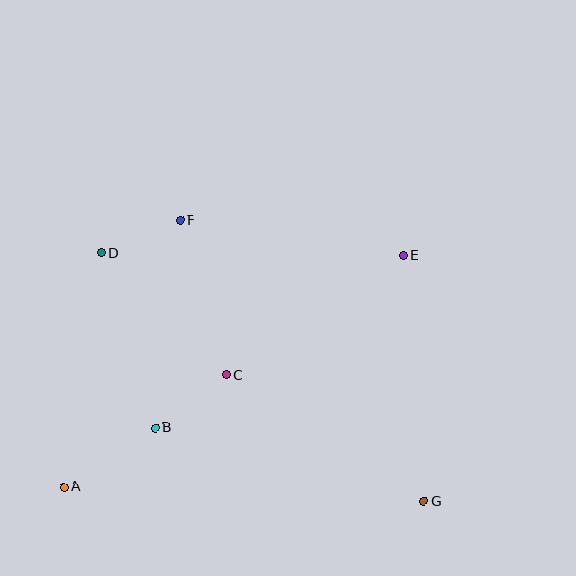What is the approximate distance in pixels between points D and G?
The distance between D and G is approximately 407 pixels.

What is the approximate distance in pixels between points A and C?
The distance between A and C is approximately 197 pixels.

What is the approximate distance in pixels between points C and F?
The distance between C and F is approximately 161 pixels.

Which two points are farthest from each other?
Points A and E are farthest from each other.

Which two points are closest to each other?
Points D and F are closest to each other.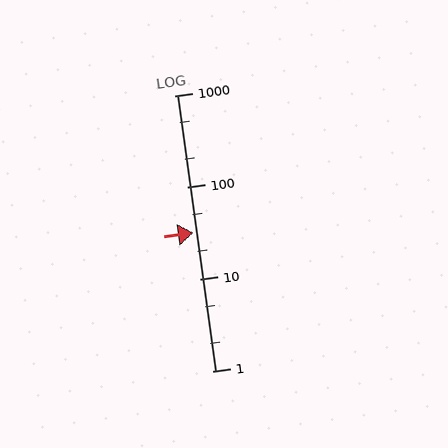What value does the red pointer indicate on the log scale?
The pointer indicates approximately 32.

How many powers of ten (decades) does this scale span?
The scale spans 3 decades, from 1 to 1000.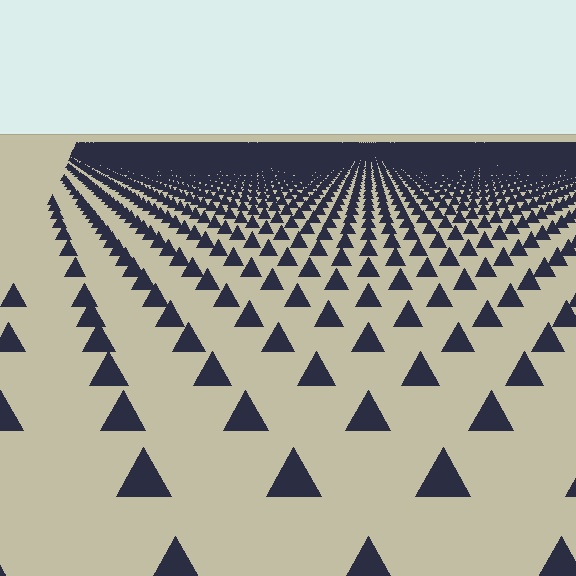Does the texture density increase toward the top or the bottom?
Density increases toward the top.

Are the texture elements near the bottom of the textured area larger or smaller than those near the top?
Larger. Near the bottom, elements are closer to the viewer and appear at a bigger on-screen size.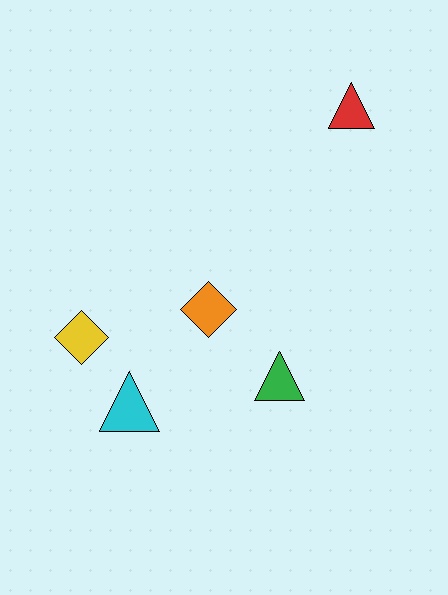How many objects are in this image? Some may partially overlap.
There are 5 objects.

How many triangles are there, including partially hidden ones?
There are 3 triangles.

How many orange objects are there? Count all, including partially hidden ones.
There is 1 orange object.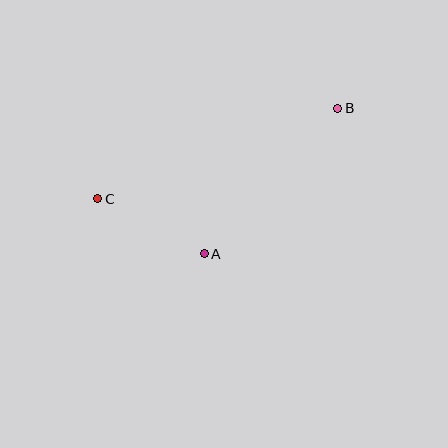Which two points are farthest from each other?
Points B and C are farthest from each other.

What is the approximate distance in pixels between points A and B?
The distance between A and B is approximately 197 pixels.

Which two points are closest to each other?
Points A and C are closest to each other.